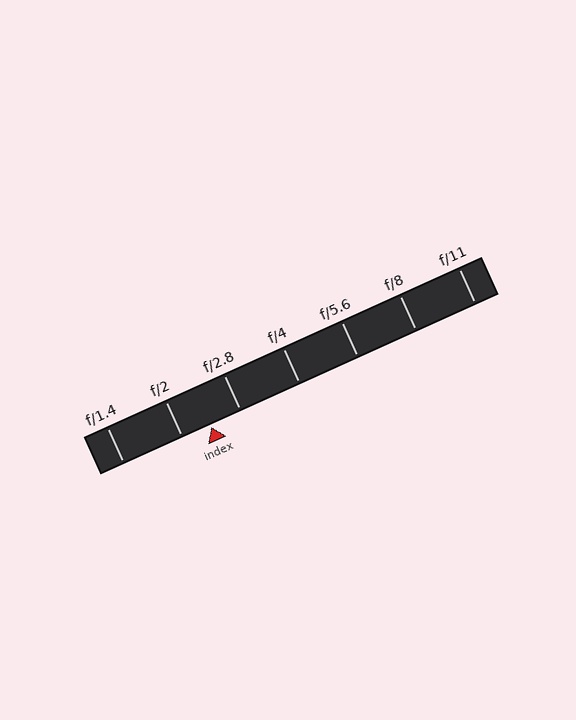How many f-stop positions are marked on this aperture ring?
There are 7 f-stop positions marked.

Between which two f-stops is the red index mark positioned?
The index mark is between f/2 and f/2.8.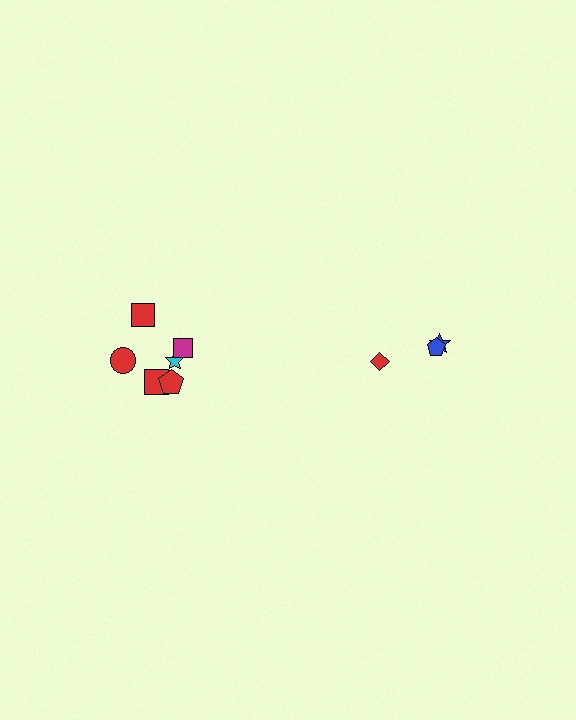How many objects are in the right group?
There are 3 objects.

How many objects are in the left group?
There are 6 objects.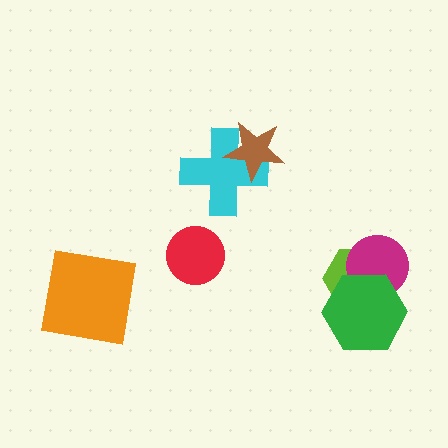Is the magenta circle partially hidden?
Yes, it is partially covered by another shape.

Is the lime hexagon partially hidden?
Yes, it is partially covered by another shape.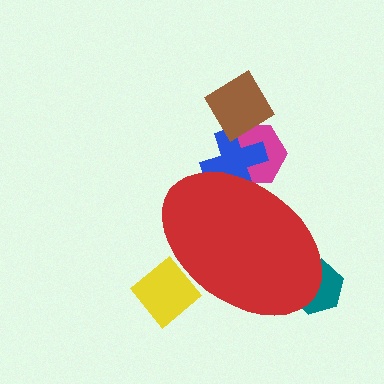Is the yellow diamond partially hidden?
Yes, the yellow diamond is partially hidden behind the red ellipse.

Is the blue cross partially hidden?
Yes, the blue cross is partially hidden behind the red ellipse.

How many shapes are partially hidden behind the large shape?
4 shapes are partially hidden.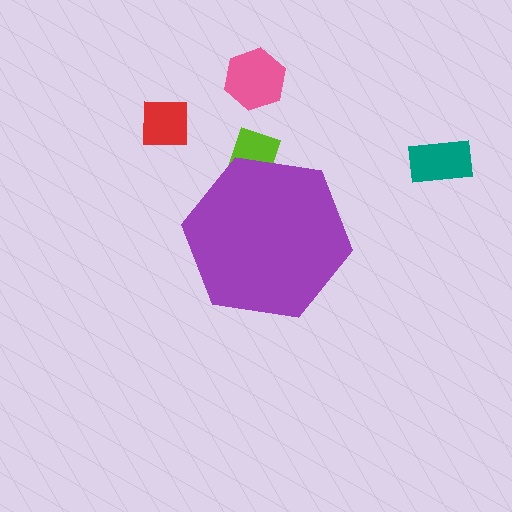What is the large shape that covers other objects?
A purple hexagon.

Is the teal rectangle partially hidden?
No, the teal rectangle is fully visible.